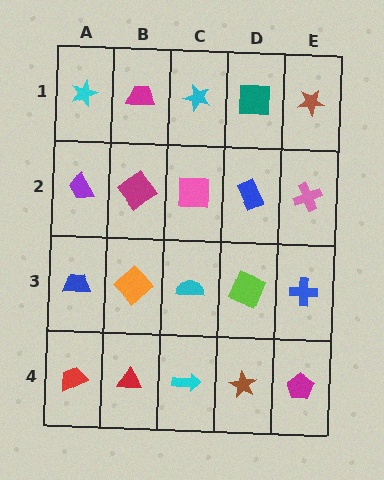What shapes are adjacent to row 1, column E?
A pink cross (row 2, column E), a teal square (row 1, column D).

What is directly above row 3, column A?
A purple trapezoid.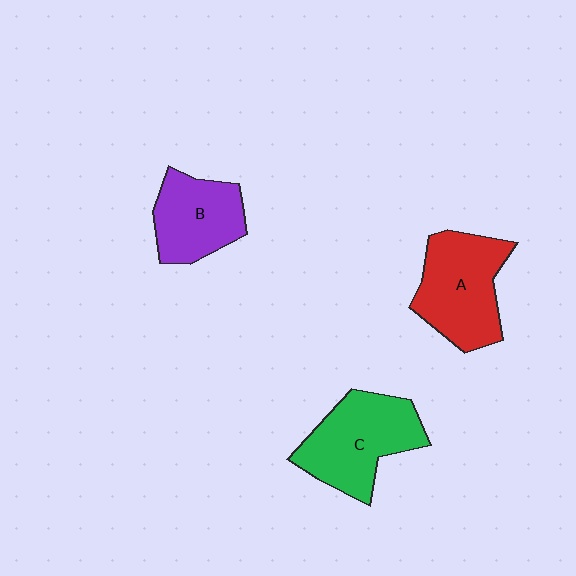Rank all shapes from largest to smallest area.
From largest to smallest: C (green), A (red), B (purple).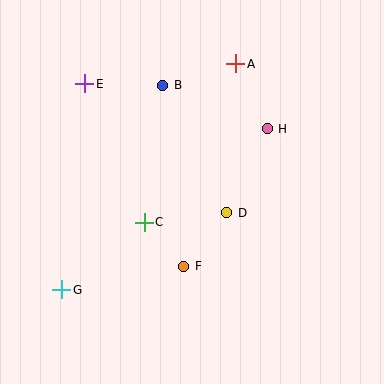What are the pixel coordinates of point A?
Point A is at (236, 64).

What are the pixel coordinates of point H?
Point H is at (267, 129).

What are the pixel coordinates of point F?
Point F is at (184, 266).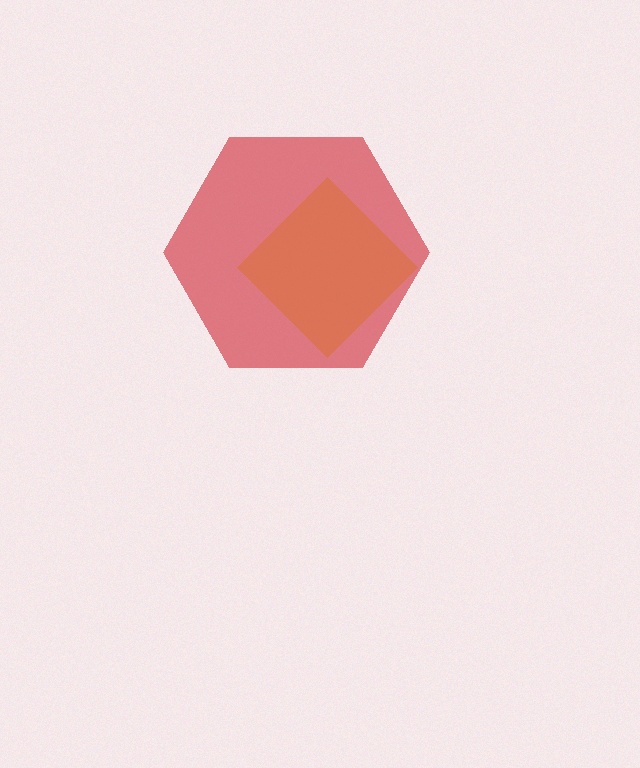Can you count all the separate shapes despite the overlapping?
Yes, there are 2 separate shapes.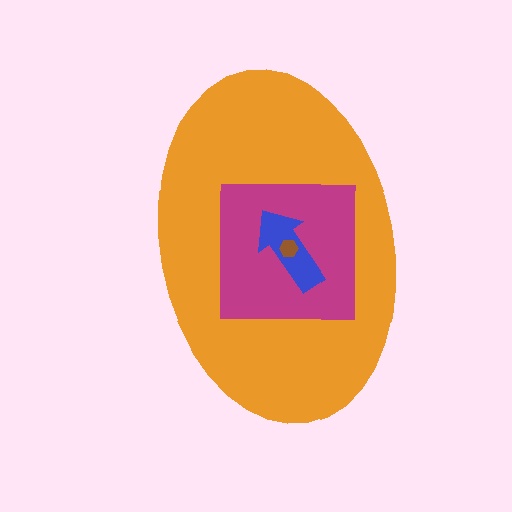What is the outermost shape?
The orange ellipse.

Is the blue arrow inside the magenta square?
Yes.